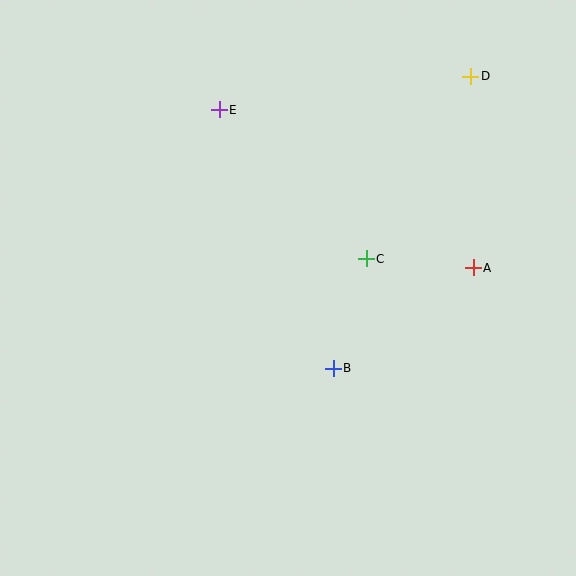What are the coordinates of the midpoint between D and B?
The midpoint between D and B is at (402, 222).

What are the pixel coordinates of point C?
Point C is at (366, 259).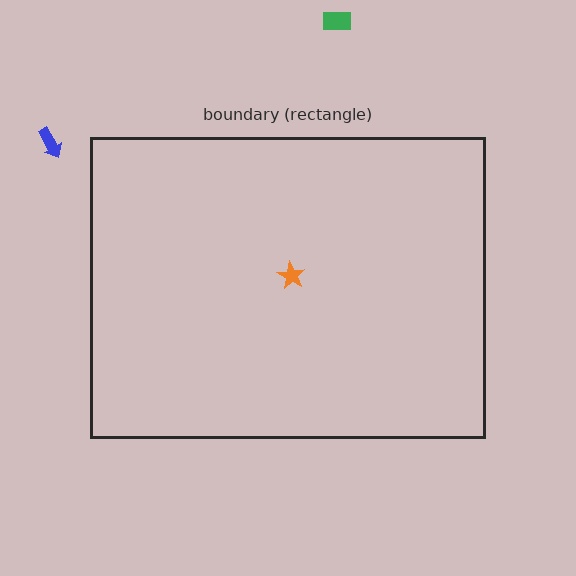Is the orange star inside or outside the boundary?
Inside.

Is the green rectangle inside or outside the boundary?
Outside.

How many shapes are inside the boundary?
1 inside, 2 outside.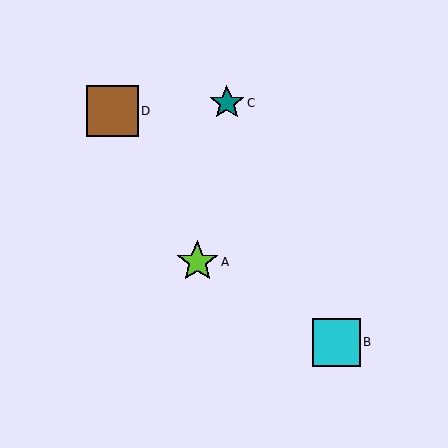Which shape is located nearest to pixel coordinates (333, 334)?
The cyan square (labeled B) at (336, 342) is nearest to that location.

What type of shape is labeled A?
Shape A is a lime star.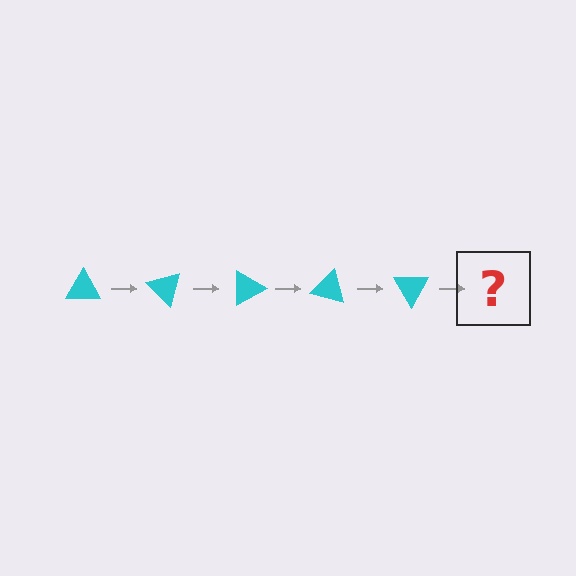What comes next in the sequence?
The next element should be a cyan triangle rotated 225 degrees.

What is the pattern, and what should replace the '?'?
The pattern is that the triangle rotates 45 degrees each step. The '?' should be a cyan triangle rotated 225 degrees.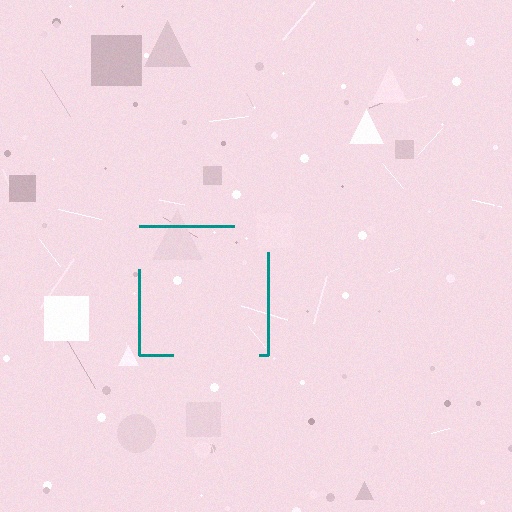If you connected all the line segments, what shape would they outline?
They would outline a square.